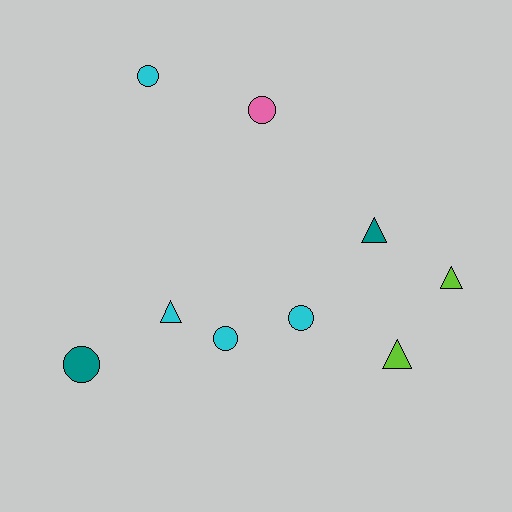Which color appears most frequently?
Cyan, with 4 objects.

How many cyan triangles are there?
There is 1 cyan triangle.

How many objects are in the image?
There are 9 objects.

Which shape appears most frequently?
Circle, with 5 objects.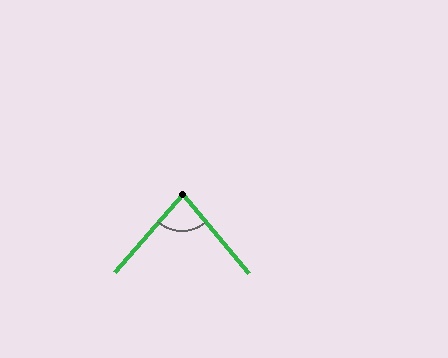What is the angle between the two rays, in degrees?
Approximately 81 degrees.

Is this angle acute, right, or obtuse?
It is acute.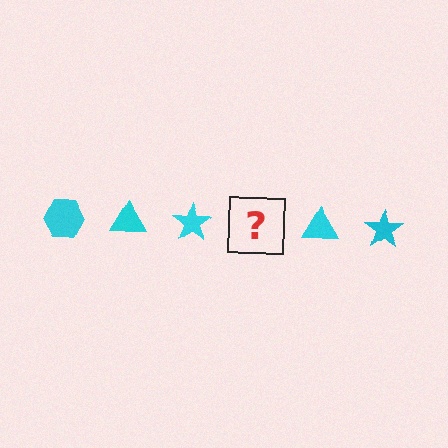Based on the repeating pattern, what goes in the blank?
The blank should be a cyan hexagon.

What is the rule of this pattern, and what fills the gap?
The rule is that the pattern cycles through hexagon, triangle, star shapes in cyan. The gap should be filled with a cyan hexagon.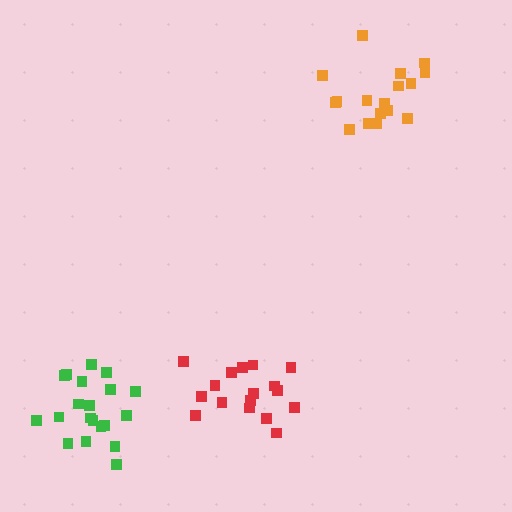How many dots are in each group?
Group 1: 18 dots, Group 2: 20 dots, Group 3: 17 dots (55 total).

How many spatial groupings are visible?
There are 3 spatial groupings.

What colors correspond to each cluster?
The clusters are colored: orange, green, red.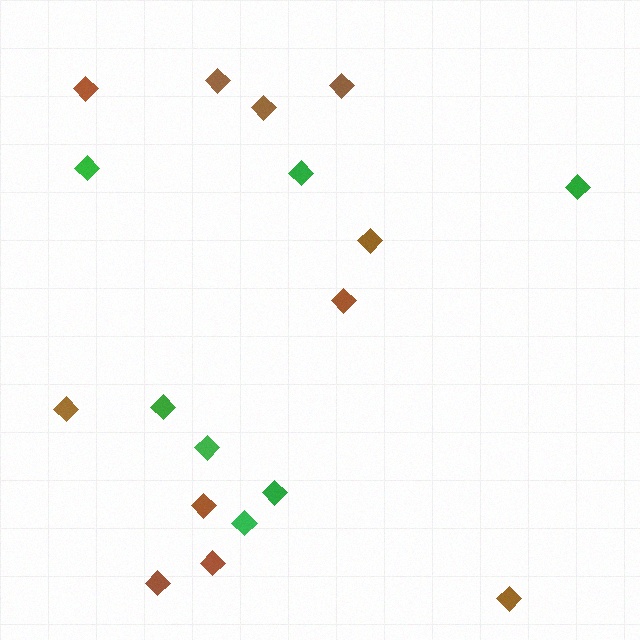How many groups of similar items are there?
There are 2 groups: one group of brown diamonds (11) and one group of green diamonds (7).